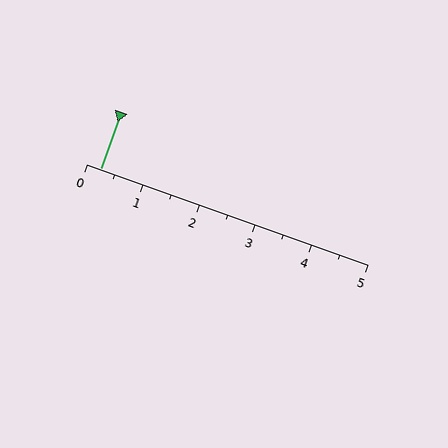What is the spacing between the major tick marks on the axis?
The major ticks are spaced 1 apart.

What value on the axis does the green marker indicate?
The marker indicates approximately 0.2.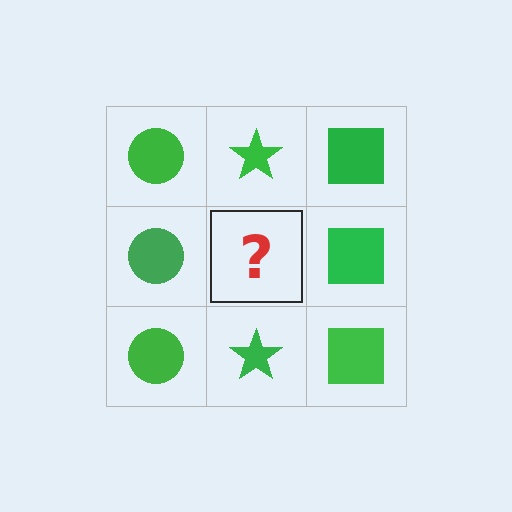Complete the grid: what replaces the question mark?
The question mark should be replaced with a green star.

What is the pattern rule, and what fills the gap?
The rule is that each column has a consistent shape. The gap should be filled with a green star.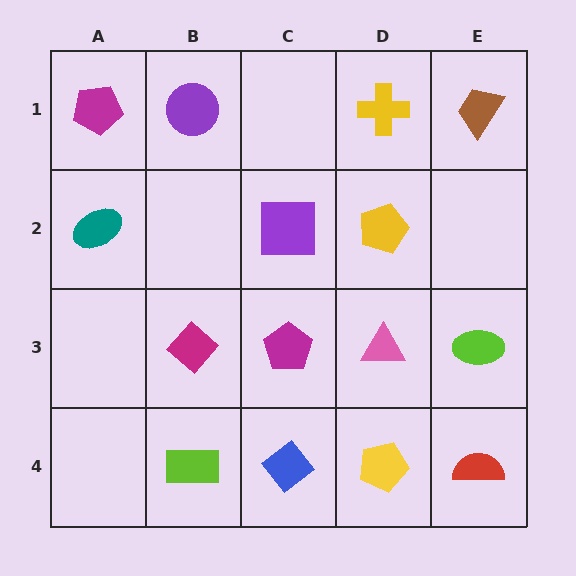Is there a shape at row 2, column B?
No, that cell is empty.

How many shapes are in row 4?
4 shapes.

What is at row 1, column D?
A yellow cross.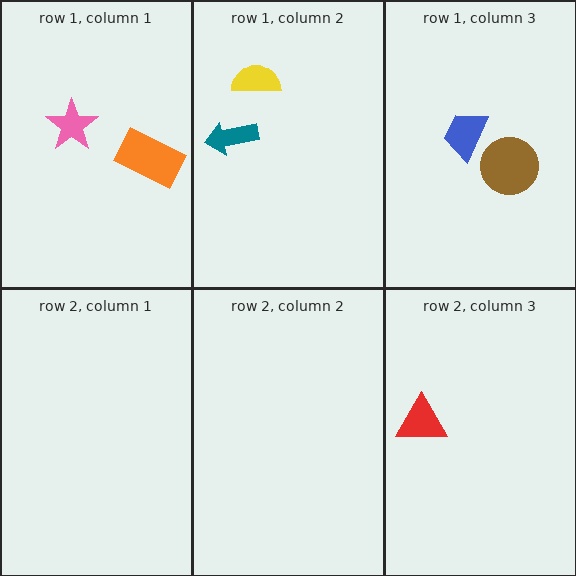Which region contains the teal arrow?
The row 1, column 2 region.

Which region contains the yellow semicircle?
The row 1, column 2 region.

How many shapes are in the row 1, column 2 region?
2.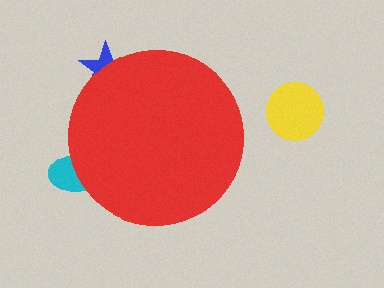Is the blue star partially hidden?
Yes, the blue star is partially hidden behind the red circle.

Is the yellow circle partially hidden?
No, the yellow circle is fully visible.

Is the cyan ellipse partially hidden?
Yes, the cyan ellipse is partially hidden behind the red circle.